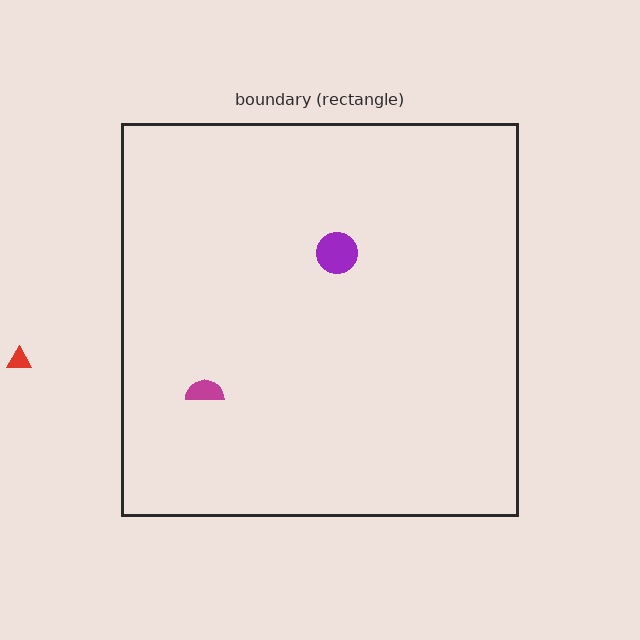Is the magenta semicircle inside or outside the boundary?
Inside.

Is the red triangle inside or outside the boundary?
Outside.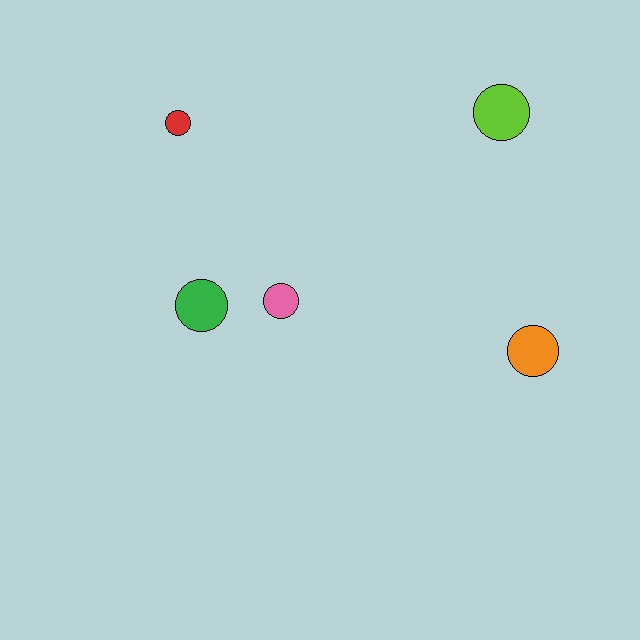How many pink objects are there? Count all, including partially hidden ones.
There is 1 pink object.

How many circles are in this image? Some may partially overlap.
There are 5 circles.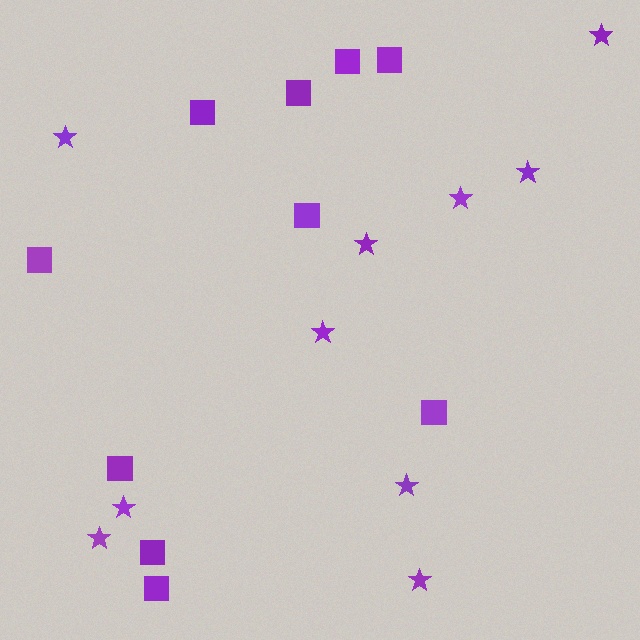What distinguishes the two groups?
There are 2 groups: one group of squares (10) and one group of stars (10).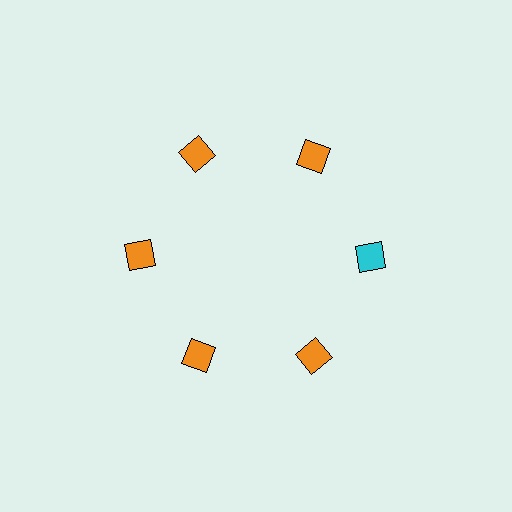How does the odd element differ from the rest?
It has a different color: cyan instead of orange.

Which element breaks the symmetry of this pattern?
The cyan diamond at roughly the 3 o'clock position breaks the symmetry. All other shapes are orange diamonds.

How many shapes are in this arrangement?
There are 6 shapes arranged in a ring pattern.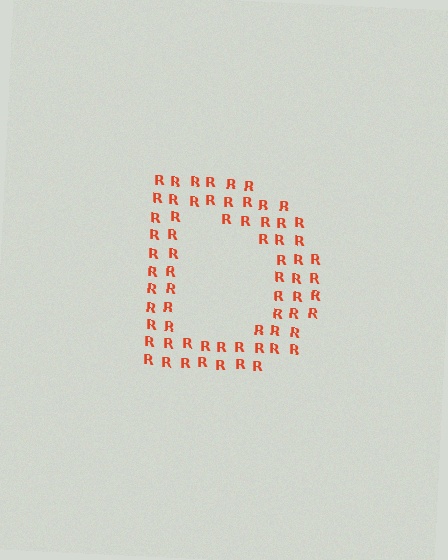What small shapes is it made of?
It is made of small letter R's.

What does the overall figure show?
The overall figure shows the letter D.